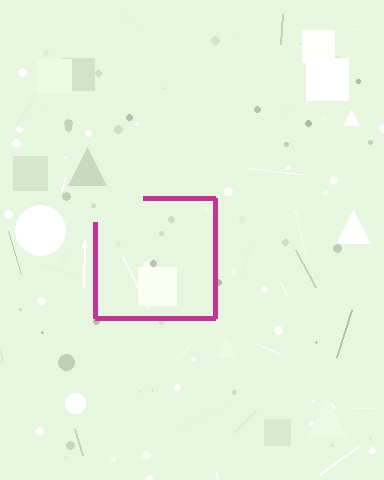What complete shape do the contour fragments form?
The contour fragments form a square.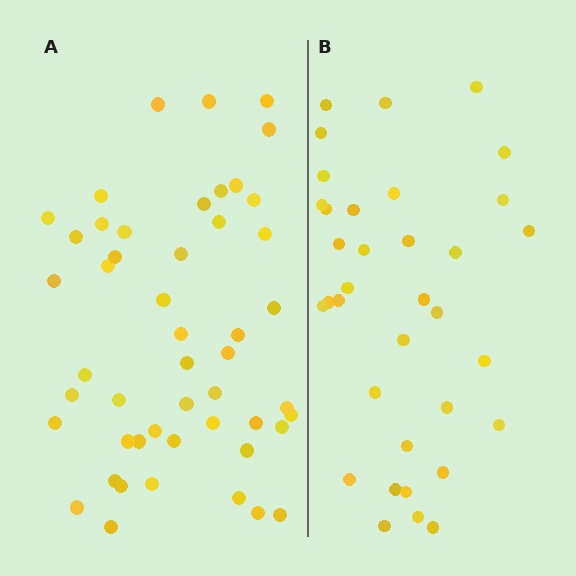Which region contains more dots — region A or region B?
Region A (the left region) has more dots.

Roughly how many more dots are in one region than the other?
Region A has approximately 15 more dots than region B.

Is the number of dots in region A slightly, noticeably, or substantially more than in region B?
Region A has noticeably more, but not dramatically so. The ratio is roughly 1.4 to 1.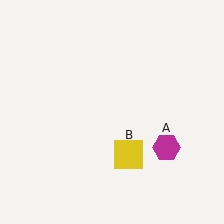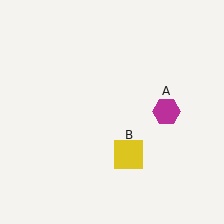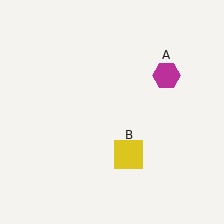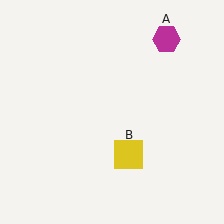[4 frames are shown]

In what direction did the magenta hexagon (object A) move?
The magenta hexagon (object A) moved up.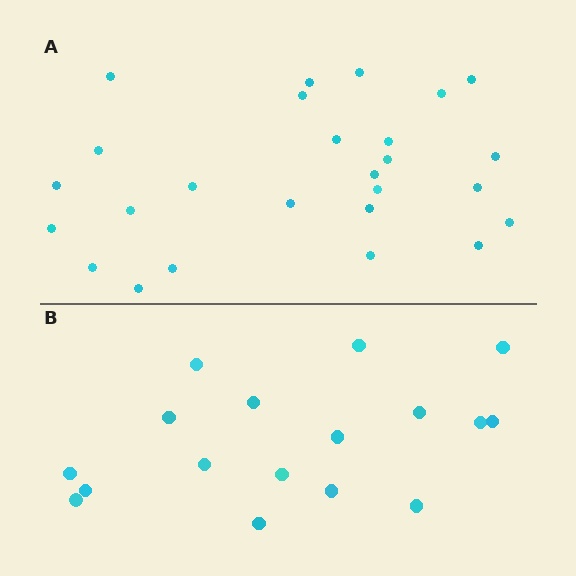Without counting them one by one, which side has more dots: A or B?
Region A (the top region) has more dots.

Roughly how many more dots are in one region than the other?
Region A has roughly 8 or so more dots than region B.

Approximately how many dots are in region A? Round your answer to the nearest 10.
About 30 dots. (The exact count is 26, which rounds to 30.)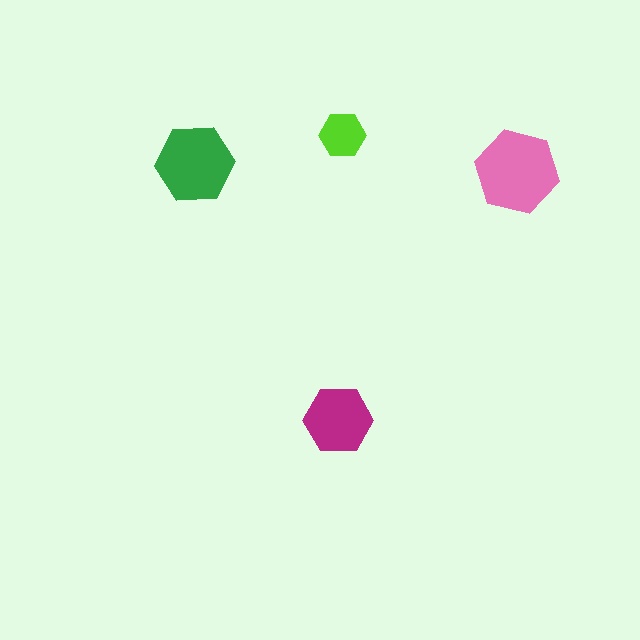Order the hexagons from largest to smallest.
the pink one, the green one, the magenta one, the lime one.